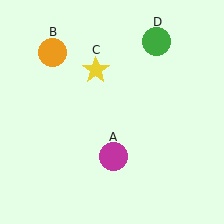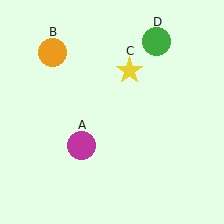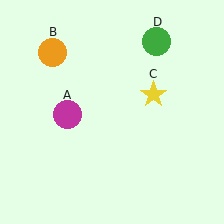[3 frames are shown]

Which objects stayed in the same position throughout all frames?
Orange circle (object B) and green circle (object D) remained stationary.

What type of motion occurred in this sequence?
The magenta circle (object A), yellow star (object C) rotated clockwise around the center of the scene.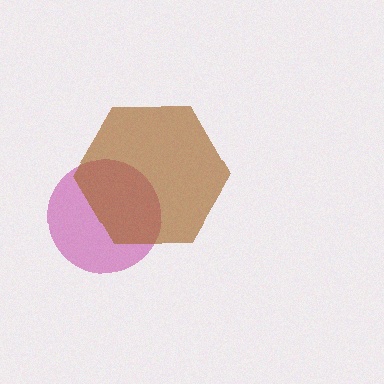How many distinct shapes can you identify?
There are 2 distinct shapes: a magenta circle, a brown hexagon.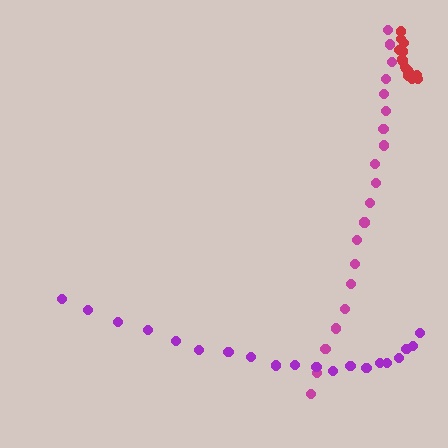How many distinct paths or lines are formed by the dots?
There are 3 distinct paths.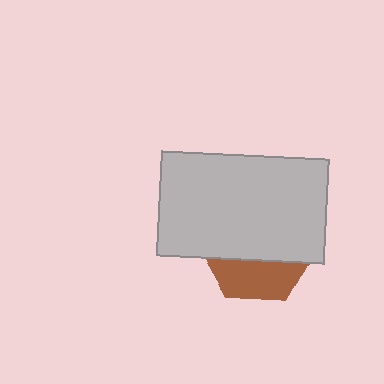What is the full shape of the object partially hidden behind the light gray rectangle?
The partially hidden object is a brown hexagon.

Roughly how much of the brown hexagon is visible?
A small part of it is visible (roughly 33%).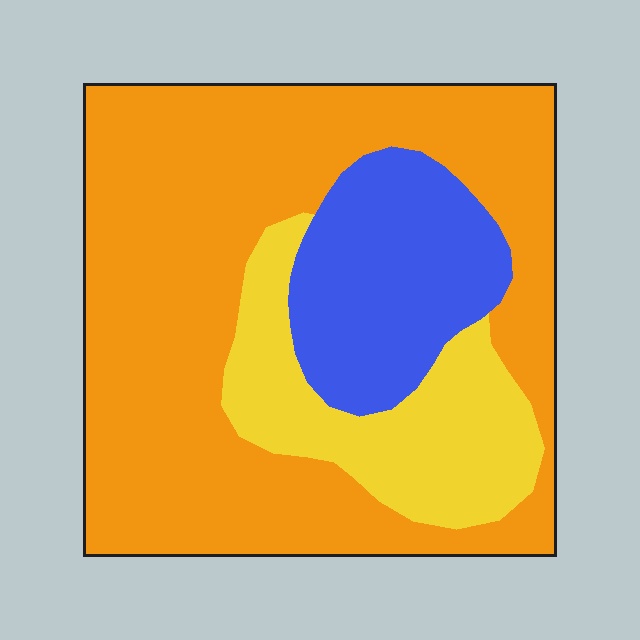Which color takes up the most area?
Orange, at roughly 60%.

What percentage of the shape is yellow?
Yellow covers 19% of the shape.